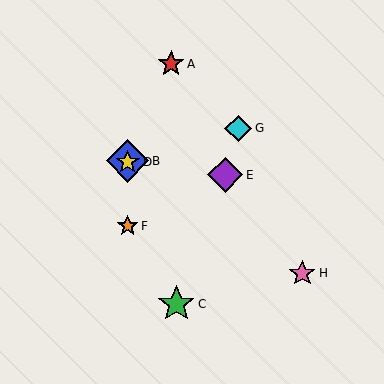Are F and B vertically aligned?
Yes, both are at x≈128.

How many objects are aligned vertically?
3 objects (B, D, F) are aligned vertically.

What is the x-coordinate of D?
Object D is at x≈128.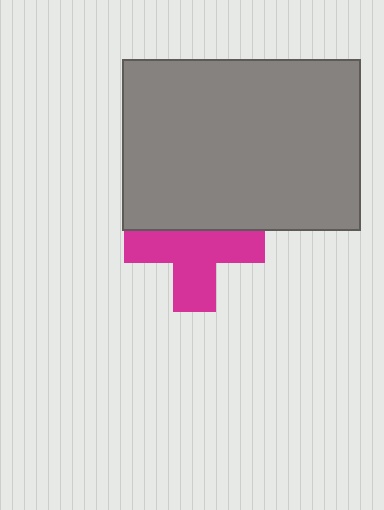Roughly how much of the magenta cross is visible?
About half of it is visible (roughly 64%).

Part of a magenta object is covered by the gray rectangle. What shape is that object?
It is a cross.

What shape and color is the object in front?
The object in front is a gray rectangle.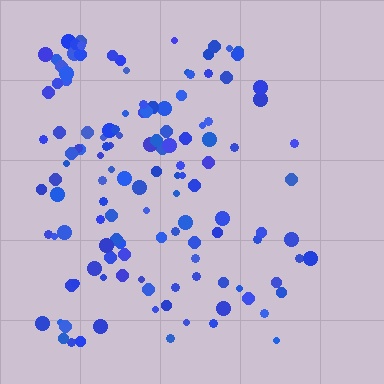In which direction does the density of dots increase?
From right to left, with the left side densest.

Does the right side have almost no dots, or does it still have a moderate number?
Still a moderate number, just noticeably fewer than the left.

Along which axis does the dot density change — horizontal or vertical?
Horizontal.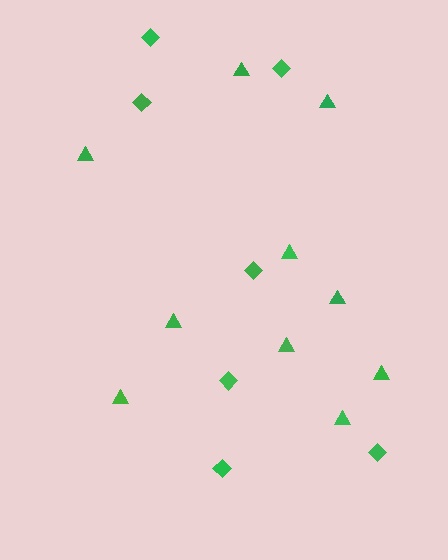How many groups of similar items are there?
There are 2 groups: one group of diamonds (7) and one group of triangles (10).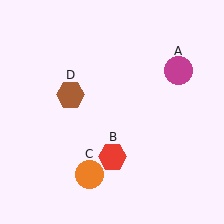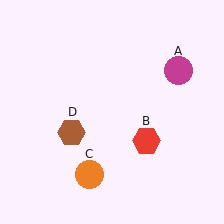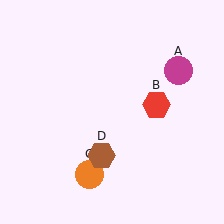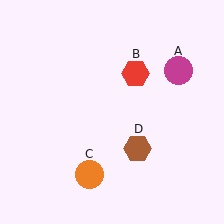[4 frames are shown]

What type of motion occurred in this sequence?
The red hexagon (object B), brown hexagon (object D) rotated counterclockwise around the center of the scene.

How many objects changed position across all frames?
2 objects changed position: red hexagon (object B), brown hexagon (object D).